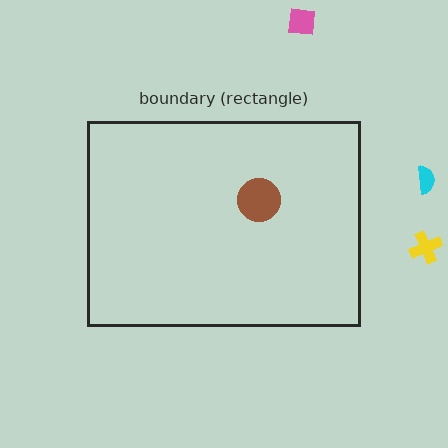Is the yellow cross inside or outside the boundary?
Outside.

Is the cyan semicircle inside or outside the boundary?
Outside.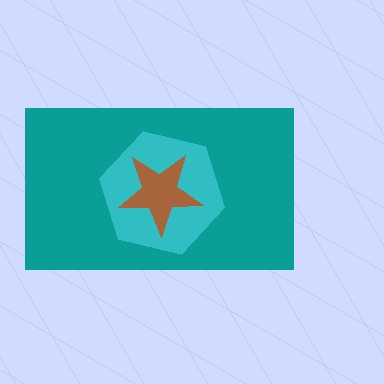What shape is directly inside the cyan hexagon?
The brown star.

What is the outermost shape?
The teal rectangle.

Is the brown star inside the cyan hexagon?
Yes.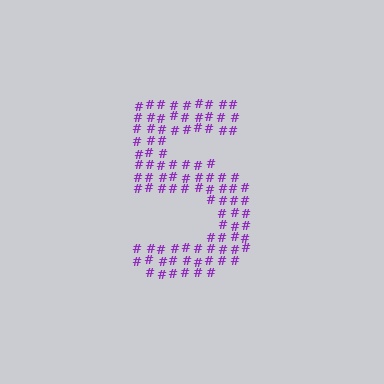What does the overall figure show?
The overall figure shows the digit 5.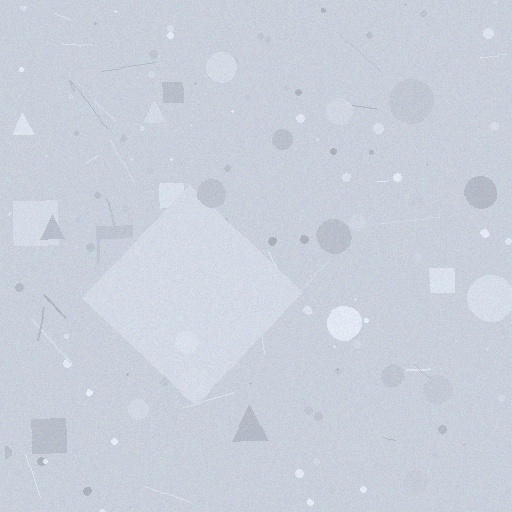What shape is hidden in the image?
A diamond is hidden in the image.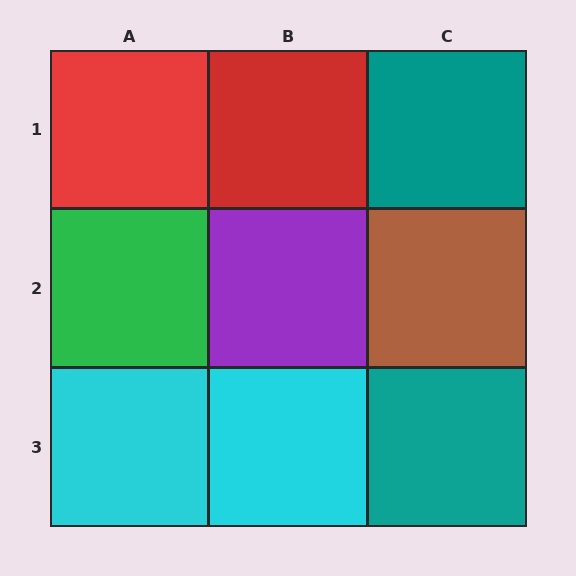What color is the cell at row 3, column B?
Cyan.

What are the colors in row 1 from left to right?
Red, red, teal.